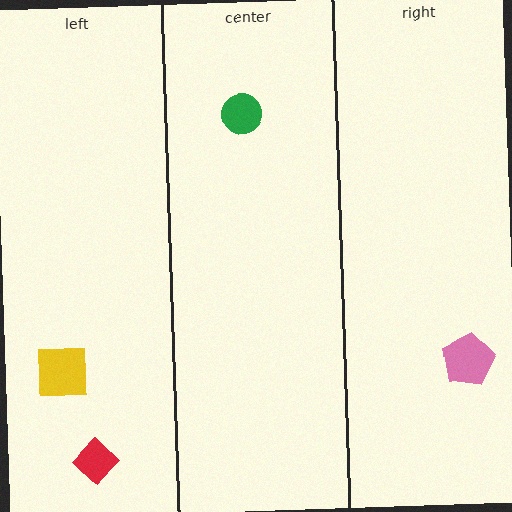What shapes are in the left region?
The red diamond, the yellow square.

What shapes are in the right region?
The pink pentagon.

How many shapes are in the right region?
1.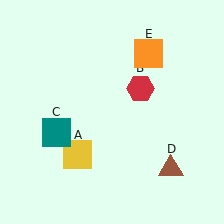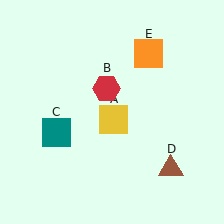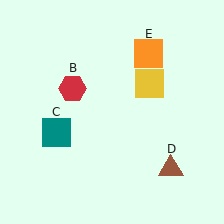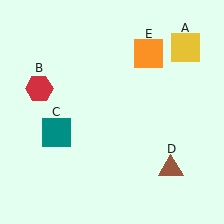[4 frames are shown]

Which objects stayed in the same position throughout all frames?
Teal square (object C) and brown triangle (object D) and orange square (object E) remained stationary.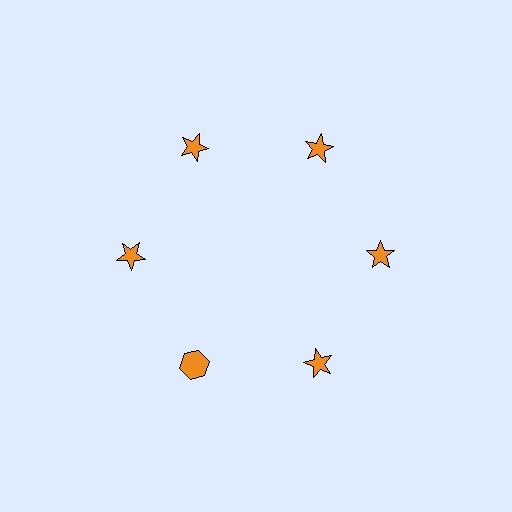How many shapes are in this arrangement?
There are 6 shapes arranged in a ring pattern.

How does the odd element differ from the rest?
It has a different shape: hexagon instead of star.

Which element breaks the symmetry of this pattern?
The orange hexagon at roughly the 7 o'clock position breaks the symmetry. All other shapes are orange stars.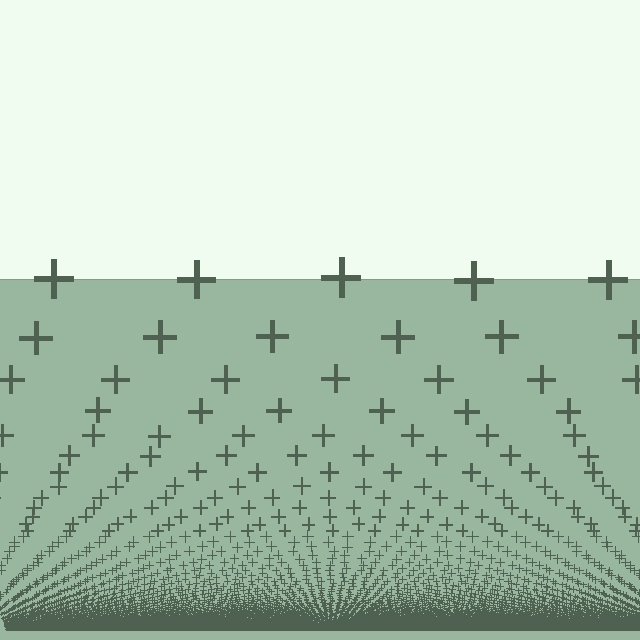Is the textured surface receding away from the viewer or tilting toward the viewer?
The surface appears to tilt toward the viewer. Texture elements get larger and sparser toward the top.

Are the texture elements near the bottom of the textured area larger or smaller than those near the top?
Smaller. The gradient is inverted — elements near the bottom are smaller and denser.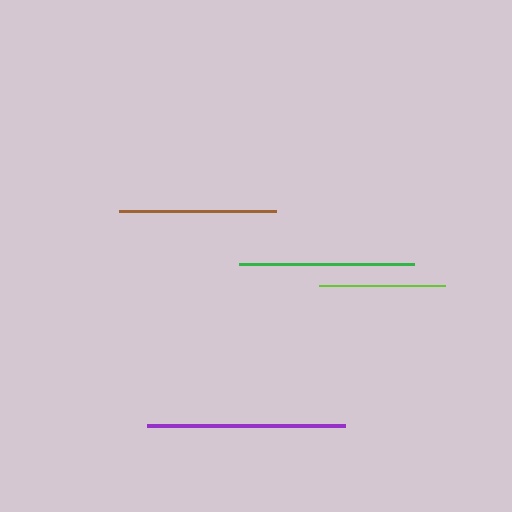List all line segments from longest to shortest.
From longest to shortest: purple, green, brown, lime.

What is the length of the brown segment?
The brown segment is approximately 157 pixels long.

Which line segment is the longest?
The purple line is the longest at approximately 198 pixels.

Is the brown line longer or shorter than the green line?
The green line is longer than the brown line.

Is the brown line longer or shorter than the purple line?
The purple line is longer than the brown line.